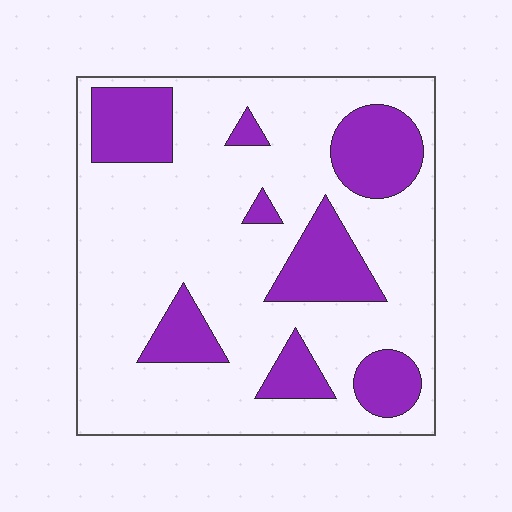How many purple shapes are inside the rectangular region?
8.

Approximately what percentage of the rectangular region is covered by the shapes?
Approximately 25%.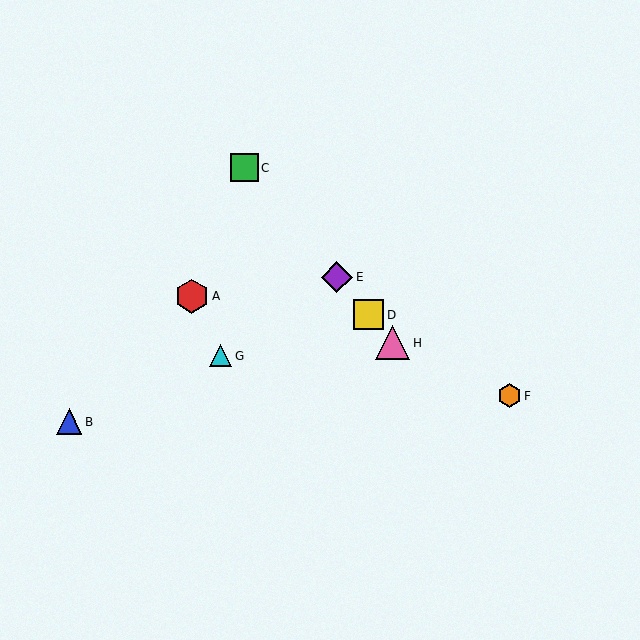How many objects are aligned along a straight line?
4 objects (C, D, E, H) are aligned along a straight line.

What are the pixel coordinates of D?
Object D is at (369, 315).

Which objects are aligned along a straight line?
Objects C, D, E, H are aligned along a straight line.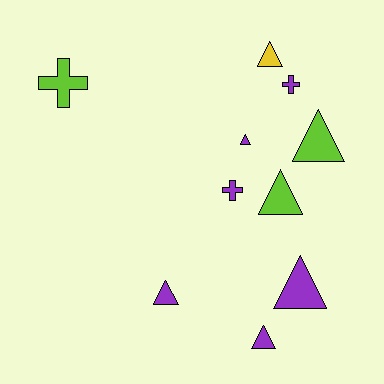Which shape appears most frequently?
Triangle, with 7 objects.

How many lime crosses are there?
There is 1 lime cross.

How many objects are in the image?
There are 10 objects.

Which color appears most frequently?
Purple, with 6 objects.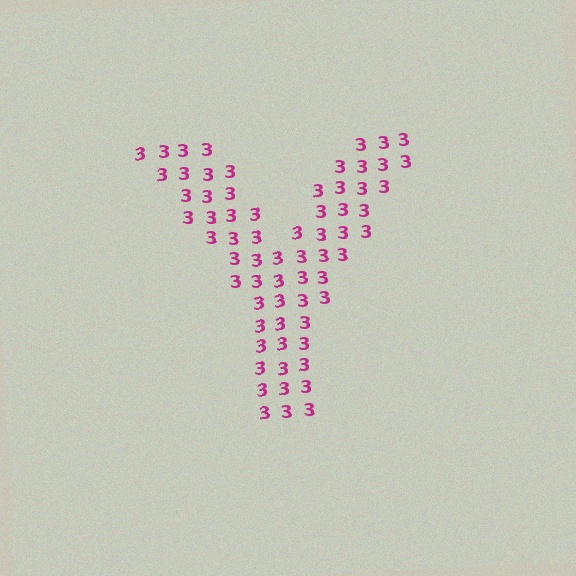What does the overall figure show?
The overall figure shows the letter Y.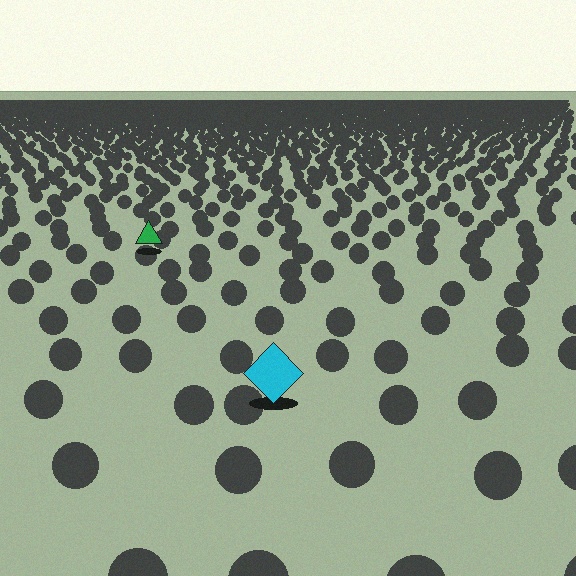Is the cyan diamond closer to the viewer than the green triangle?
Yes. The cyan diamond is closer — you can tell from the texture gradient: the ground texture is coarser near it.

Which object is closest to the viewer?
The cyan diamond is closest. The texture marks near it are larger and more spread out.